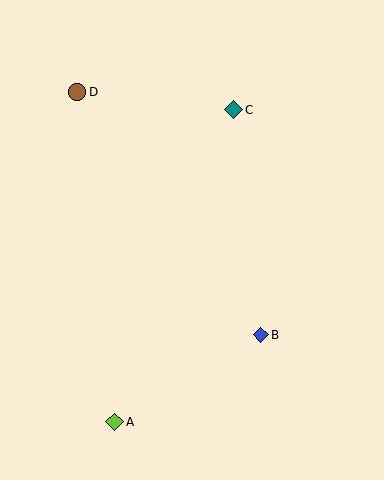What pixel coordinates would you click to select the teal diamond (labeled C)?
Click at (233, 110) to select the teal diamond C.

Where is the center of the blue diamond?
The center of the blue diamond is at (261, 335).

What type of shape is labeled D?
Shape D is a brown circle.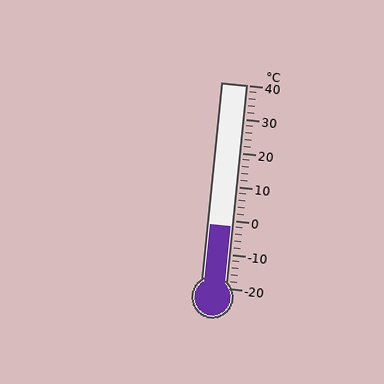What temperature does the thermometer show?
The thermometer shows approximately -2°C.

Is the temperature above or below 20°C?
The temperature is below 20°C.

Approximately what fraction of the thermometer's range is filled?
The thermometer is filled to approximately 30% of its range.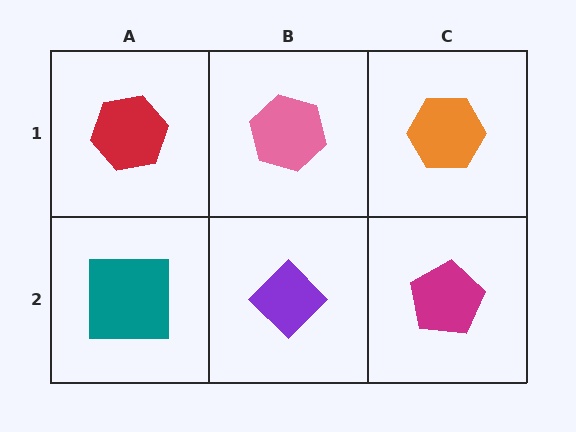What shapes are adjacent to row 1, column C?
A magenta pentagon (row 2, column C), a pink hexagon (row 1, column B).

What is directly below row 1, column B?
A purple diamond.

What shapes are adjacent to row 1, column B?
A purple diamond (row 2, column B), a red hexagon (row 1, column A), an orange hexagon (row 1, column C).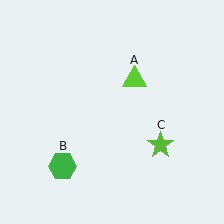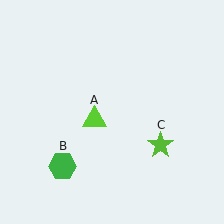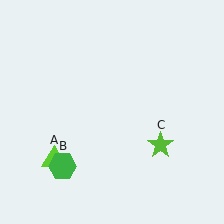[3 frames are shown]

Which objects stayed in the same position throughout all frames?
Green hexagon (object B) and lime star (object C) remained stationary.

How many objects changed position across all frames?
1 object changed position: lime triangle (object A).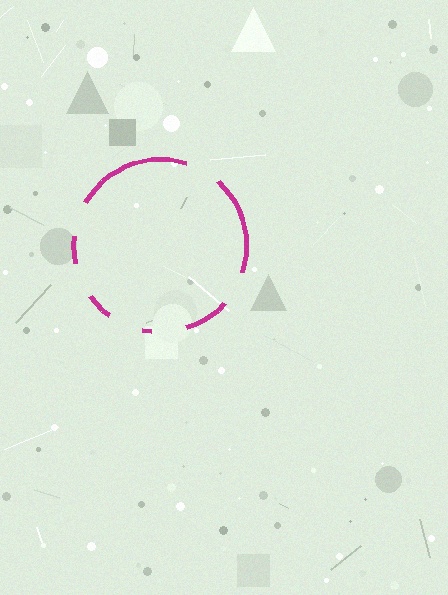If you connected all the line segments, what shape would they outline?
They would outline a circle.